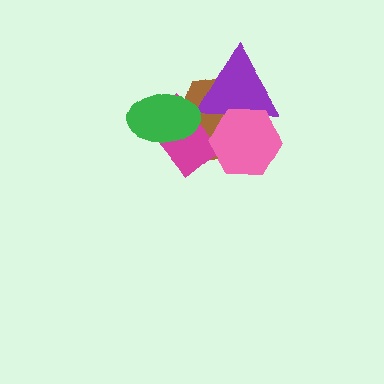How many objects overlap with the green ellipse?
2 objects overlap with the green ellipse.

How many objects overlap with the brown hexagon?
4 objects overlap with the brown hexagon.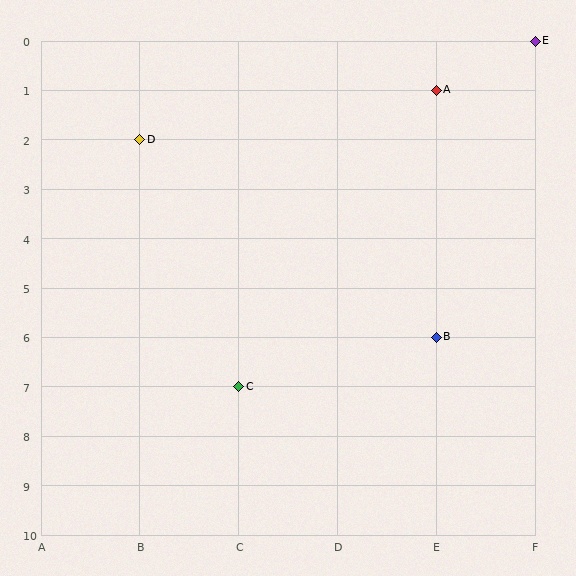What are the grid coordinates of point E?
Point E is at grid coordinates (F, 0).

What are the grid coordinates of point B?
Point B is at grid coordinates (E, 6).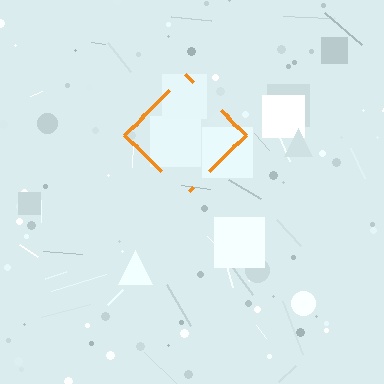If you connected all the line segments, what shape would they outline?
They would outline a diamond.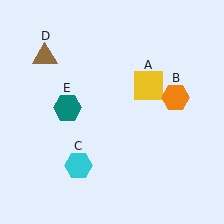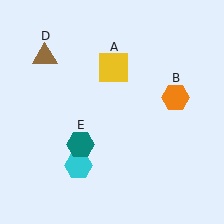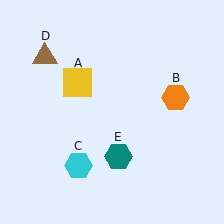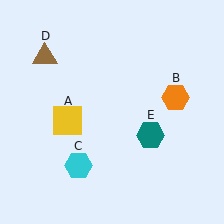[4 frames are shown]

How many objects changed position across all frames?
2 objects changed position: yellow square (object A), teal hexagon (object E).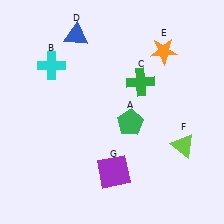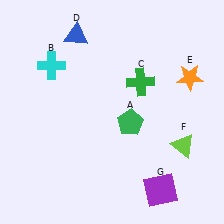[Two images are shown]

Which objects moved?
The objects that moved are: the orange star (E), the purple square (G).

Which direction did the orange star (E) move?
The orange star (E) moved right.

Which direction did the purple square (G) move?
The purple square (G) moved right.